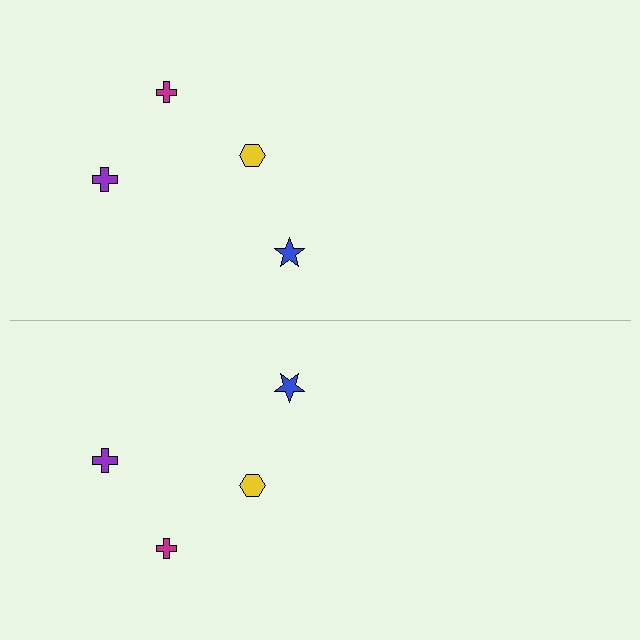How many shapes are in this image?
There are 8 shapes in this image.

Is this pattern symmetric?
Yes, this pattern has bilateral (reflection) symmetry.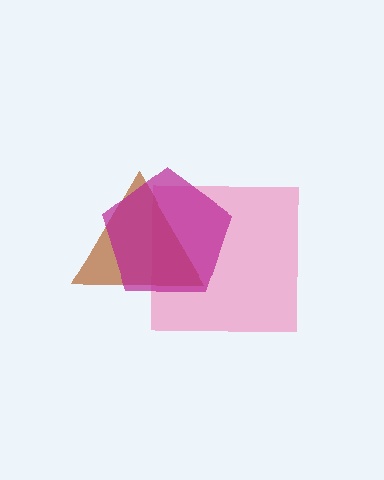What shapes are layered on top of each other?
The layered shapes are: a pink square, a brown triangle, a magenta pentagon.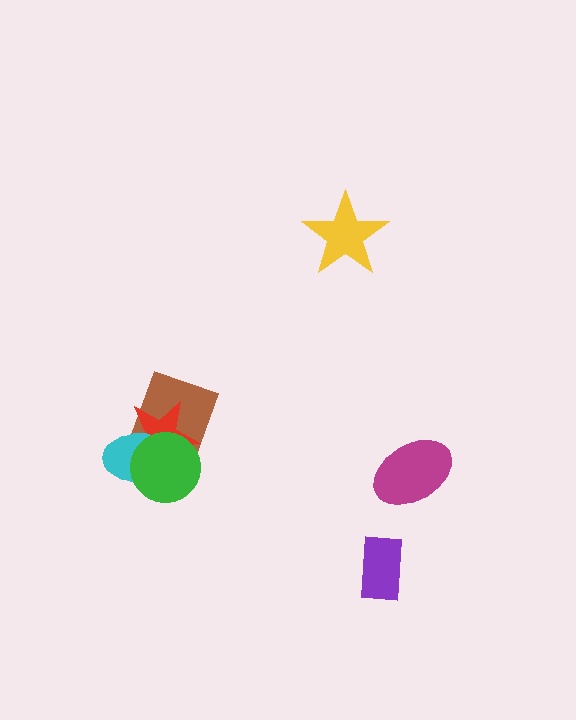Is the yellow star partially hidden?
No, no other shape covers it.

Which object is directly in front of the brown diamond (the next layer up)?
The red star is directly in front of the brown diamond.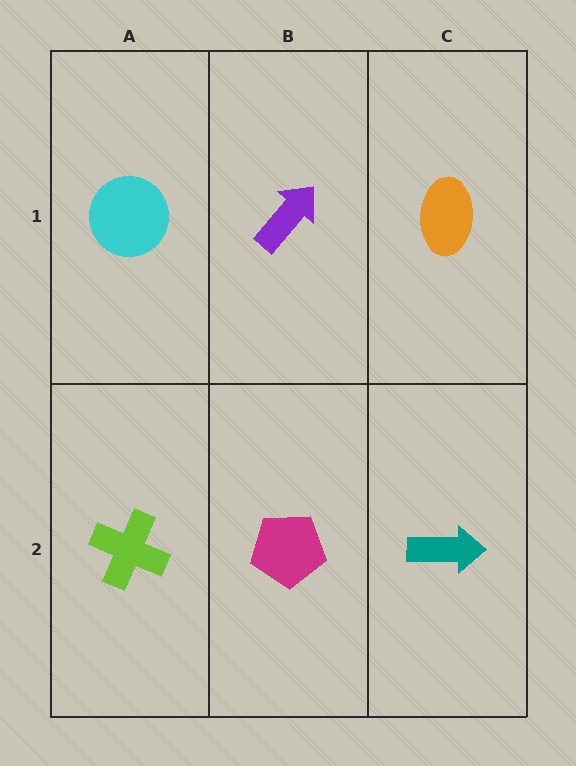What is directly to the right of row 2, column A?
A magenta pentagon.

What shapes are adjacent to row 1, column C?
A teal arrow (row 2, column C), a purple arrow (row 1, column B).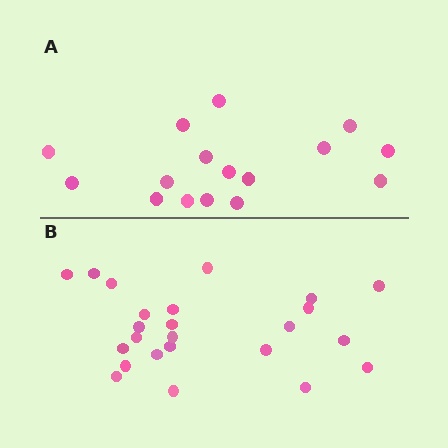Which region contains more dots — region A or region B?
Region B (the bottom region) has more dots.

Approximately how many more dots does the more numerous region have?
Region B has roughly 8 or so more dots than region A.